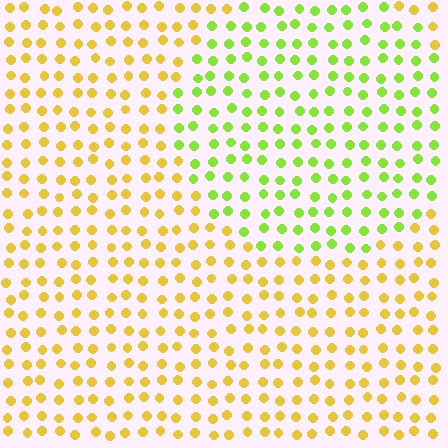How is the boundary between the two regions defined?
The boundary is defined purely by a slight shift in hue (about 45 degrees). Spacing, size, and orientation are identical on both sides.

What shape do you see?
I see a circle.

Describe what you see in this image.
The image is filled with small yellow elements in a uniform arrangement. A circle-shaped region is visible where the elements are tinted to a slightly different hue, forming a subtle color boundary.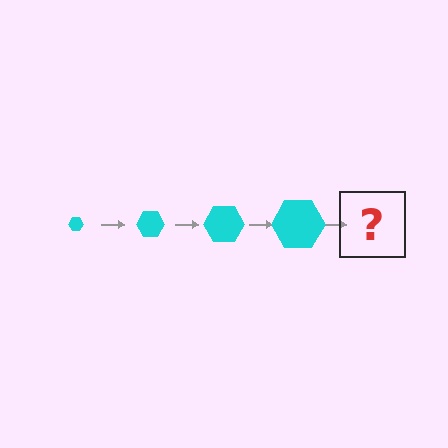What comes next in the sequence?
The next element should be a cyan hexagon, larger than the previous one.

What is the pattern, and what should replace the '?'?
The pattern is that the hexagon gets progressively larger each step. The '?' should be a cyan hexagon, larger than the previous one.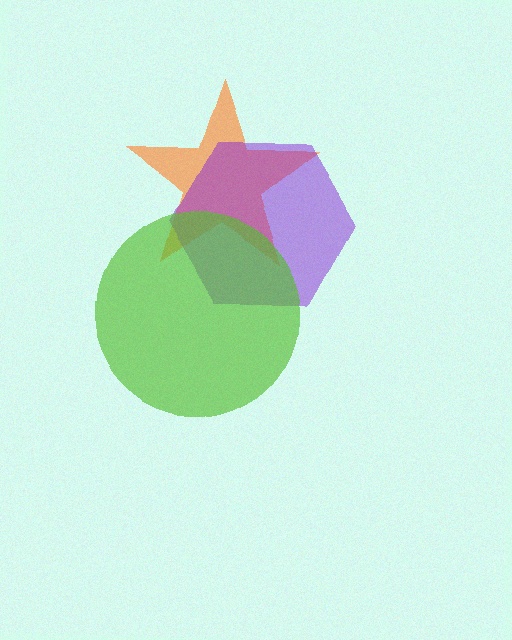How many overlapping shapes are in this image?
There are 3 overlapping shapes in the image.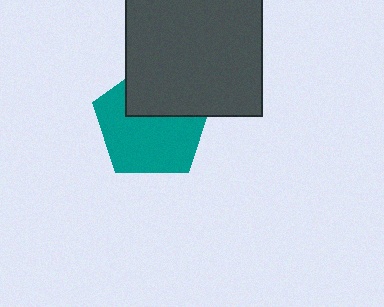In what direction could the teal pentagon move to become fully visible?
The teal pentagon could move down. That would shift it out from behind the dark gray square entirely.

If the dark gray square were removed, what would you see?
You would see the complete teal pentagon.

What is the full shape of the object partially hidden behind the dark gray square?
The partially hidden object is a teal pentagon.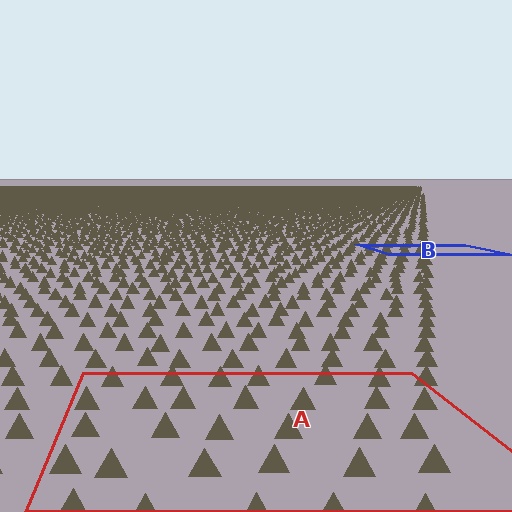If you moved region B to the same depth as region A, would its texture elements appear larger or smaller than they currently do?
They would appear larger. At a closer depth, the same texture elements are projected at a bigger on-screen size.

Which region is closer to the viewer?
Region A is closer. The texture elements there are larger and more spread out.